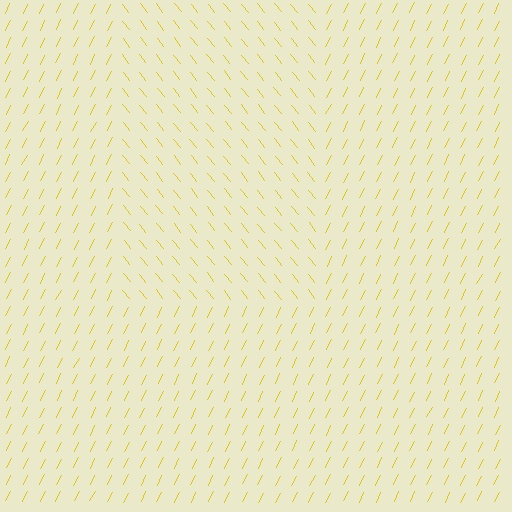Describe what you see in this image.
The image is filled with small yellow line segments. A rectangle region in the image has lines oriented differently from the surrounding lines, creating a visible texture boundary.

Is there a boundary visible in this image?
Yes, there is a texture boundary formed by a change in line orientation.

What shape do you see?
I see a rectangle.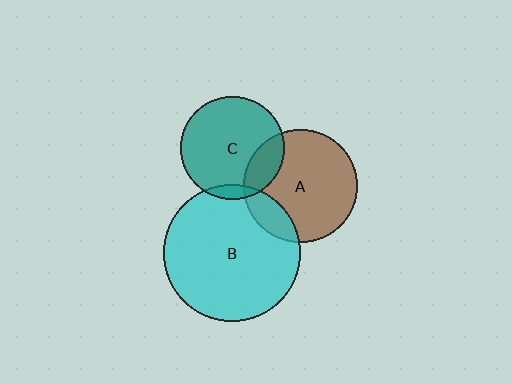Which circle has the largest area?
Circle B (cyan).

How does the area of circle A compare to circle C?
Approximately 1.2 times.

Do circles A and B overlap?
Yes.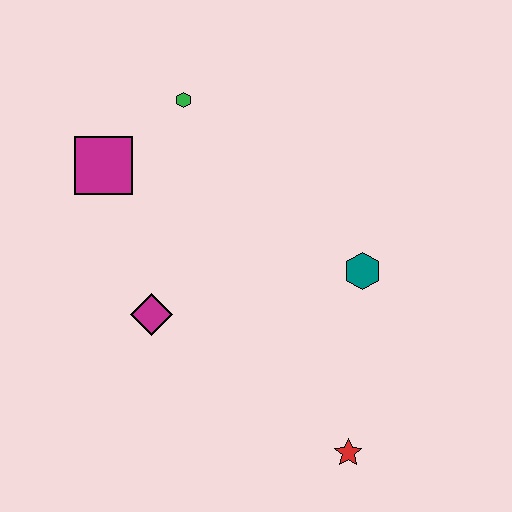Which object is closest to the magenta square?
The green hexagon is closest to the magenta square.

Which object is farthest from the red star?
The green hexagon is farthest from the red star.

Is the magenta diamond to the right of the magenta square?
Yes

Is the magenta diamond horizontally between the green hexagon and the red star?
No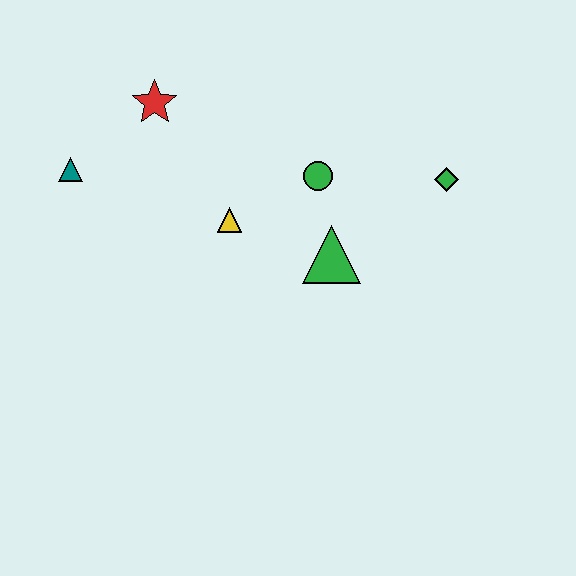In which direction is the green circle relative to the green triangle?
The green circle is above the green triangle.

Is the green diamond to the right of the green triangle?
Yes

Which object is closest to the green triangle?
The green circle is closest to the green triangle.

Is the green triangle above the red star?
No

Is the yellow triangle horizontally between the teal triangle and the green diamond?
Yes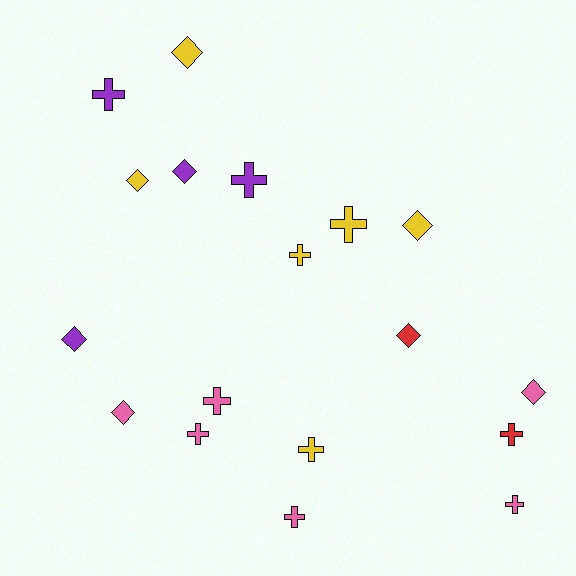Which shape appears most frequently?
Cross, with 10 objects.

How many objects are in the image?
There are 18 objects.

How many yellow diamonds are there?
There are 3 yellow diamonds.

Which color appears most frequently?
Yellow, with 6 objects.